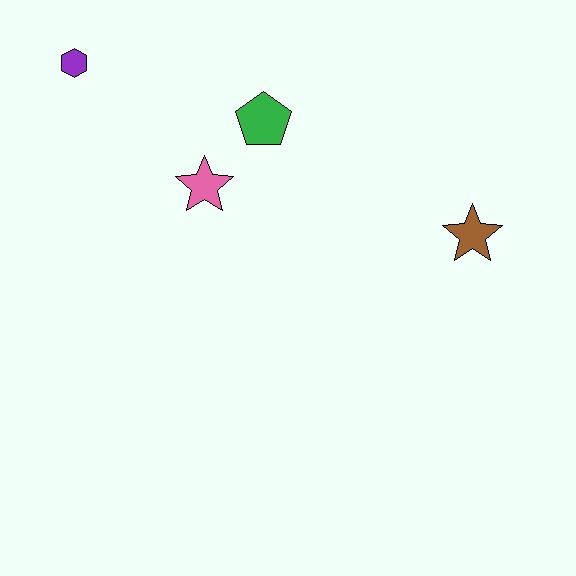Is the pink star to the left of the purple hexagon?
No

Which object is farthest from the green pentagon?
The brown star is farthest from the green pentagon.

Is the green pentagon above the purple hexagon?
No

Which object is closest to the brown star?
The green pentagon is closest to the brown star.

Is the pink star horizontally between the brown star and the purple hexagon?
Yes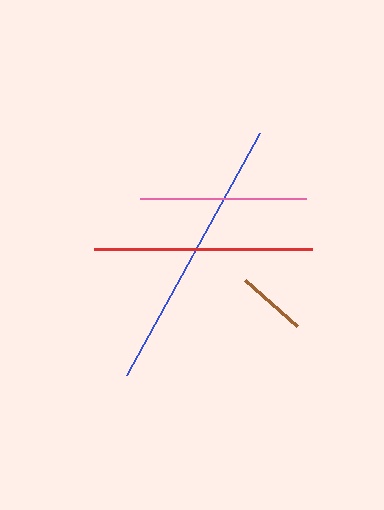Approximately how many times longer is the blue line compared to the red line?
The blue line is approximately 1.3 times the length of the red line.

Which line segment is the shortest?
The brown line is the shortest at approximately 69 pixels.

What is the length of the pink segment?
The pink segment is approximately 166 pixels long.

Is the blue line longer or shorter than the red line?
The blue line is longer than the red line.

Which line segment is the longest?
The blue line is the longest at approximately 276 pixels.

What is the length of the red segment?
The red segment is approximately 218 pixels long.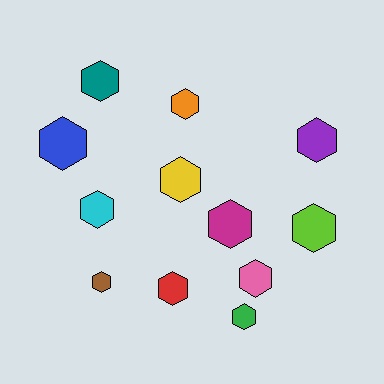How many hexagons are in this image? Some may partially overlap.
There are 12 hexagons.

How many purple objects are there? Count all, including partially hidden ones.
There is 1 purple object.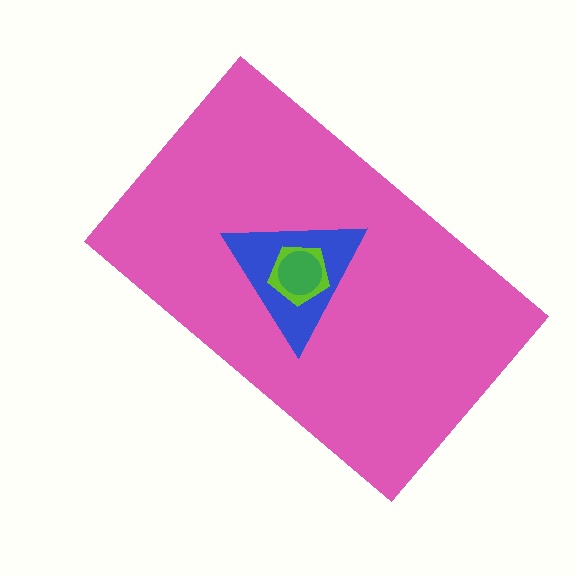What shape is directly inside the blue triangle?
The lime pentagon.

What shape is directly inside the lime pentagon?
The green circle.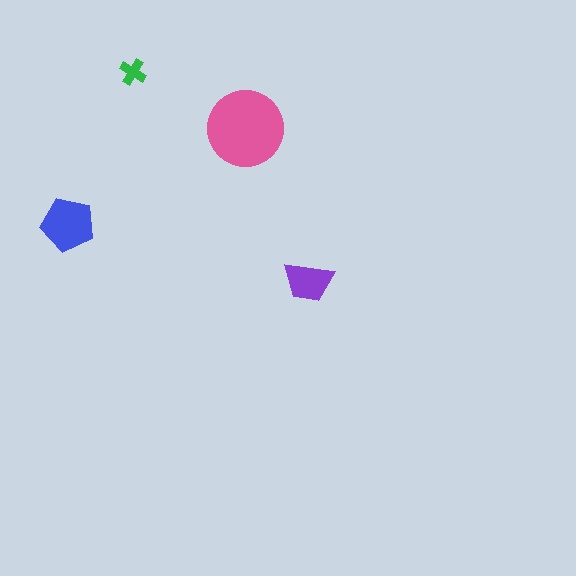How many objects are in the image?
There are 4 objects in the image.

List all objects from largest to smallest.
The pink circle, the blue pentagon, the purple trapezoid, the green cross.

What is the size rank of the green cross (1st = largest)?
4th.